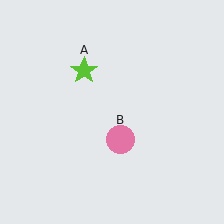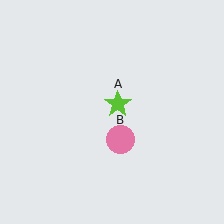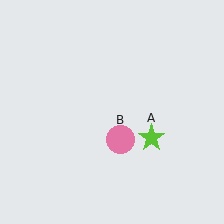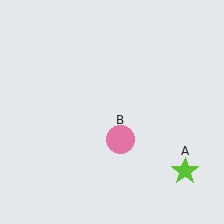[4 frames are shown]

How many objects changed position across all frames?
1 object changed position: lime star (object A).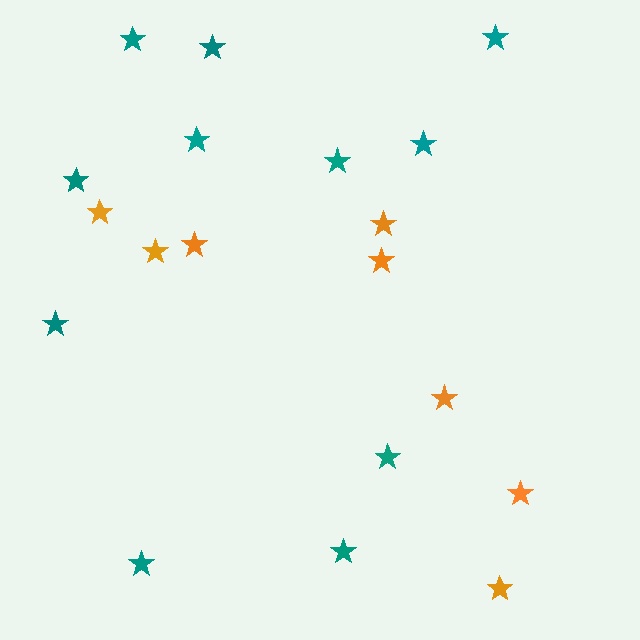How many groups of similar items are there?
There are 2 groups: one group of orange stars (8) and one group of teal stars (11).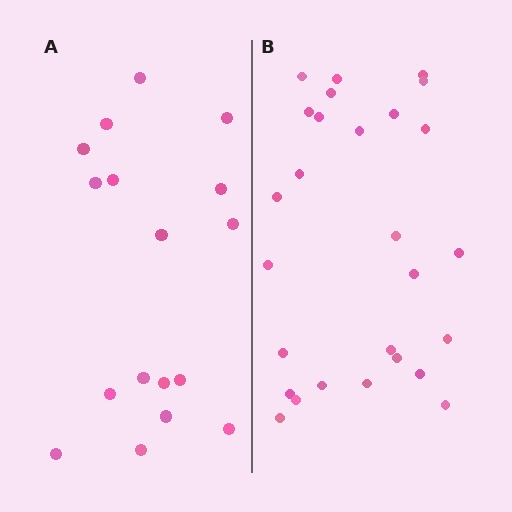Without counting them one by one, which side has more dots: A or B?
Region B (the right region) has more dots.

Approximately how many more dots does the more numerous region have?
Region B has roughly 10 or so more dots than region A.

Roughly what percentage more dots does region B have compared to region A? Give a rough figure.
About 60% more.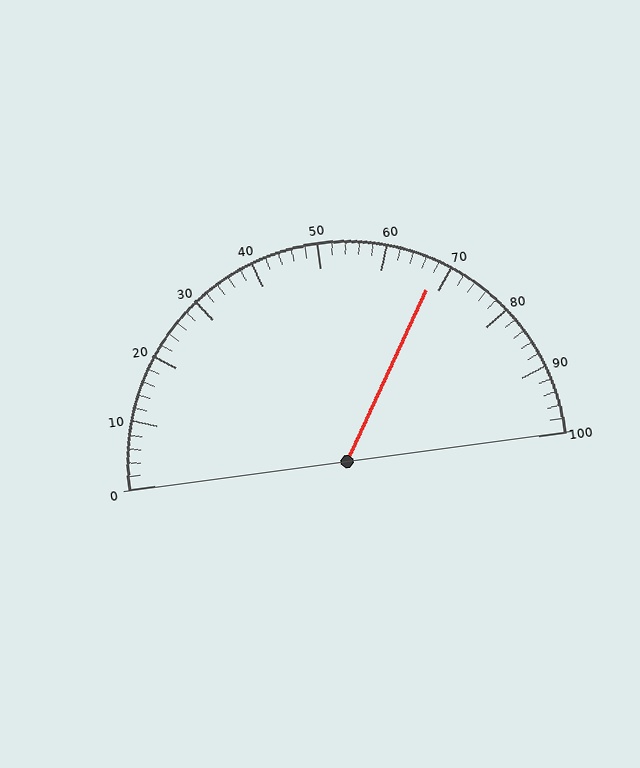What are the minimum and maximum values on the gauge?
The gauge ranges from 0 to 100.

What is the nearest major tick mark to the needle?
The nearest major tick mark is 70.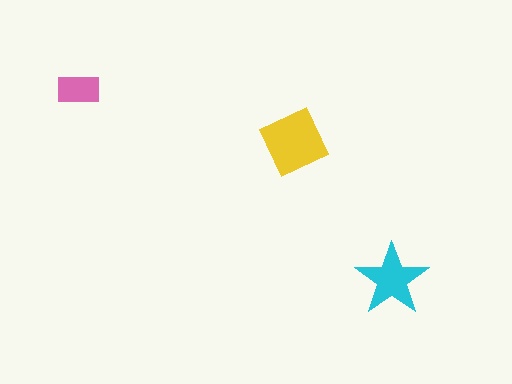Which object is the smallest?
The pink rectangle.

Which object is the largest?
The yellow diamond.